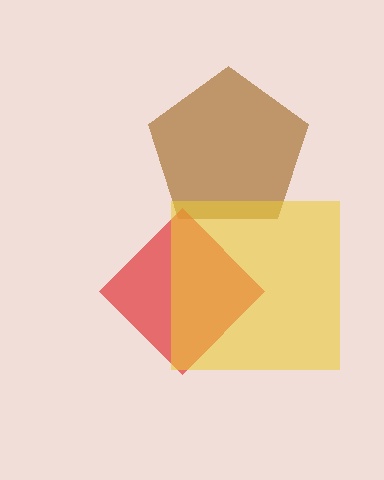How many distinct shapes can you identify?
There are 3 distinct shapes: a brown pentagon, a red diamond, a yellow square.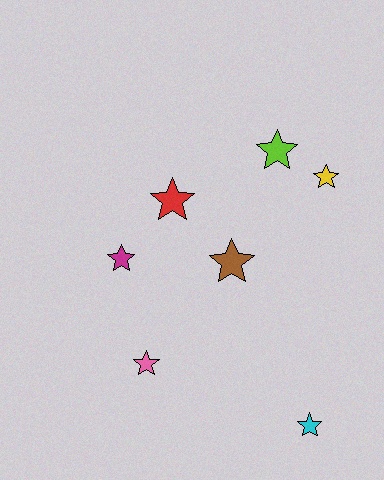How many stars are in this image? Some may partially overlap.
There are 7 stars.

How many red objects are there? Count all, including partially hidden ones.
There is 1 red object.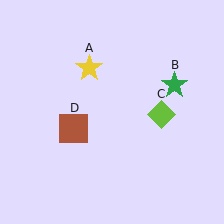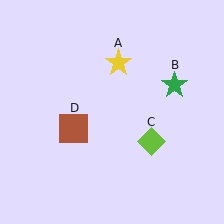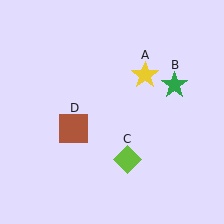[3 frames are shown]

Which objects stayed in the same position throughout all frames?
Green star (object B) and brown square (object D) remained stationary.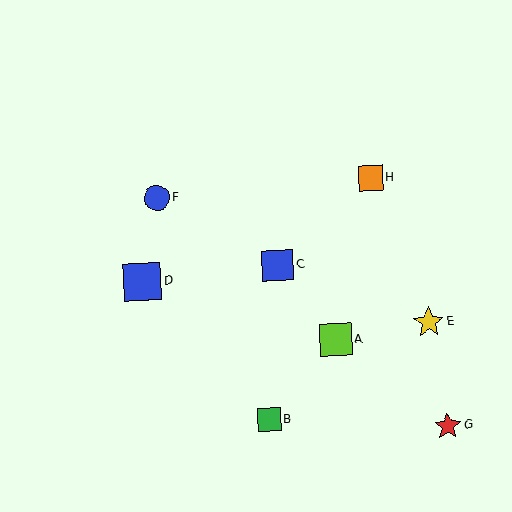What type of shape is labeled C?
Shape C is a blue square.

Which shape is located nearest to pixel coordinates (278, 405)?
The green square (labeled B) at (269, 419) is nearest to that location.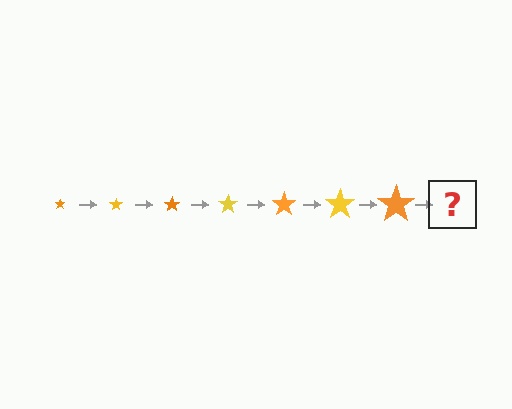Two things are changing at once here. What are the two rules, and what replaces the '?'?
The two rules are that the star grows larger each step and the color cycles through orange and yellow. The '?' should be a yellow star, larger than the previous one.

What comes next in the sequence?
The next element should be a yellow star, larger than the previous one.